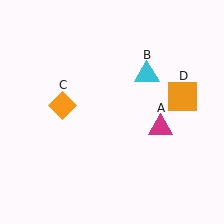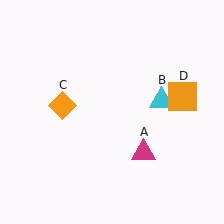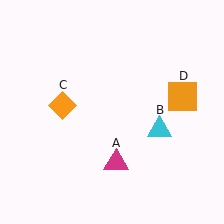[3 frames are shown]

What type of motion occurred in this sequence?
The magenta triangle (object A), cyan triangle (object B) rotated clockwise around the center of the scene.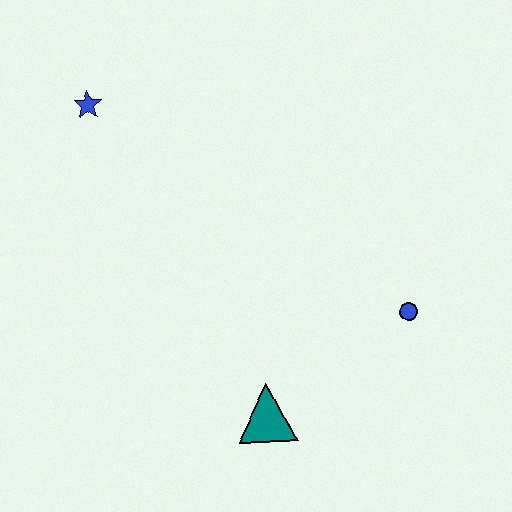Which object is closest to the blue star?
The teal triangle is closest to the blue star.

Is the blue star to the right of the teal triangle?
No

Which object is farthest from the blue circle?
The blue star is farthest from the blue circle.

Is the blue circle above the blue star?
No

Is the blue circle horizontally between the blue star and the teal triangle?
No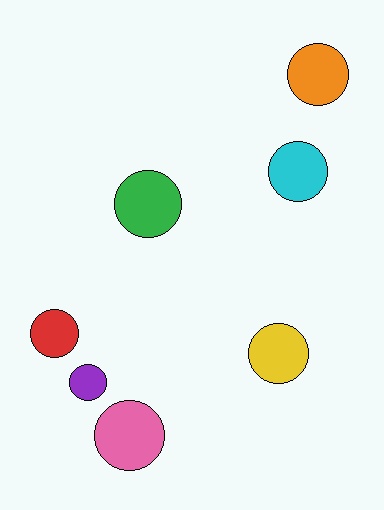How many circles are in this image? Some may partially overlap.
There are 7 circles.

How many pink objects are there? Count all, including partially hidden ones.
There is 1 pink object.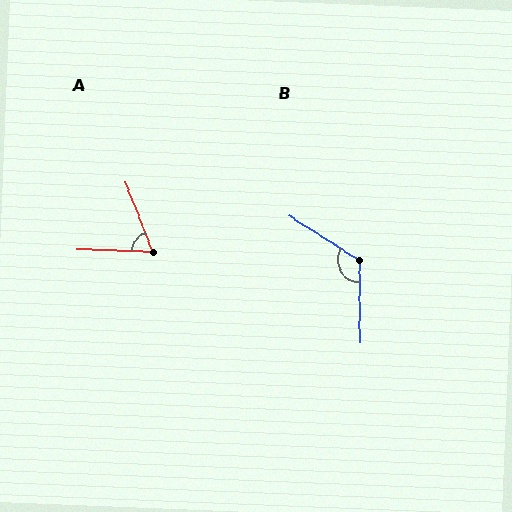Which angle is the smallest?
A, at approximately 67 degrees.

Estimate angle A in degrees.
Approximately 67 degrees.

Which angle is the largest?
B, at approximately 123 degrees.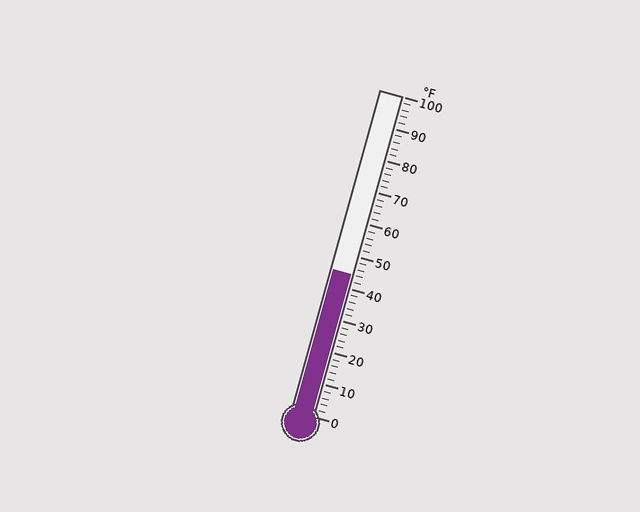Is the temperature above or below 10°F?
The temperature is above 10°F.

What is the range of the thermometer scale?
The thermometer scale ranges from 0°F to 100°F.